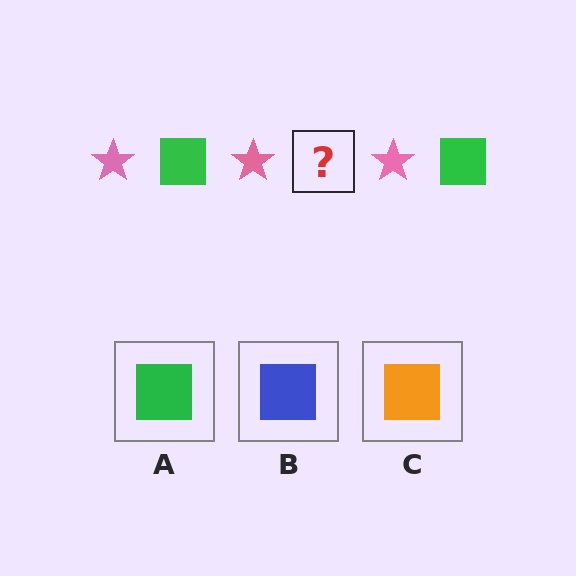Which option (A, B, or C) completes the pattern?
A.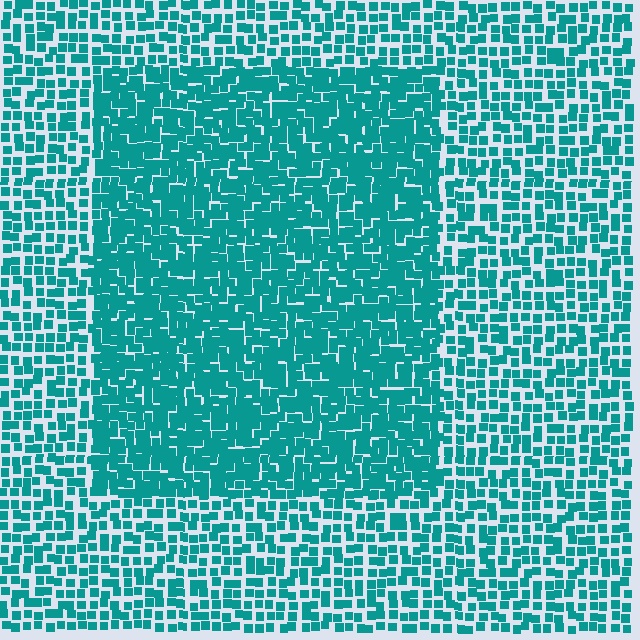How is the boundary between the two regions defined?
The boundary is defined by a change in element density (approximately 1.7x ratio). All elements are the same color, size, and shape.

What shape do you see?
I see a rectangle.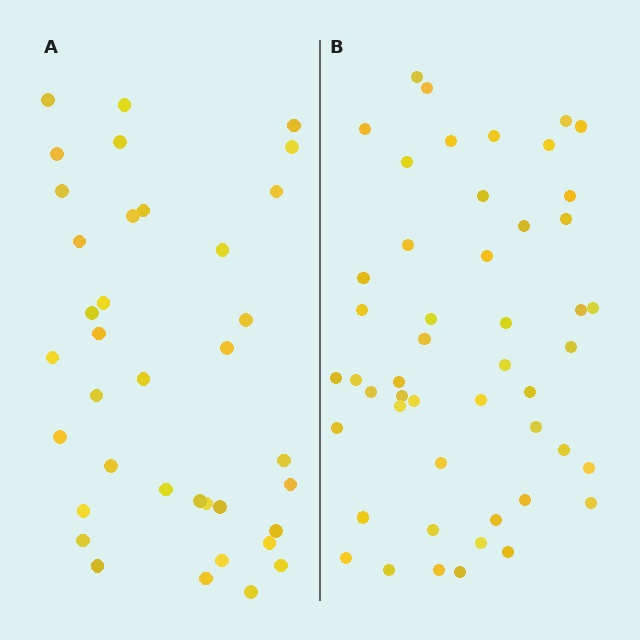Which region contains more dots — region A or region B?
Region B (the right region) has more dots.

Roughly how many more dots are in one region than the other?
Region B has roughly 12 or so more dots than region A.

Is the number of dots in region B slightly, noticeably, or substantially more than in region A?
Region B has noticeably more, but not dramatically so. The ratio is roughly 1.3 to 1.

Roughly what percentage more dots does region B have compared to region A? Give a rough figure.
About 30% more.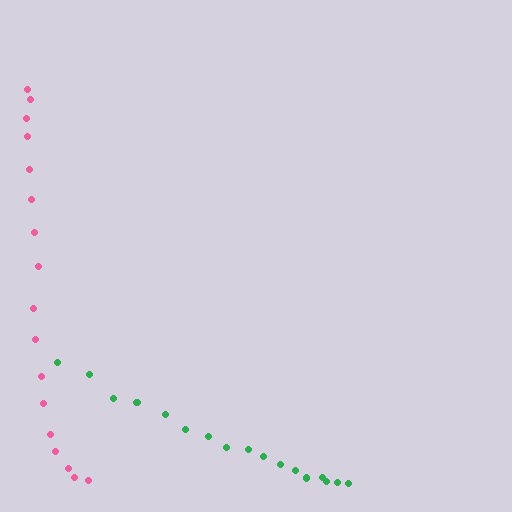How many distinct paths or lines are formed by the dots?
There are 2 distinct paths.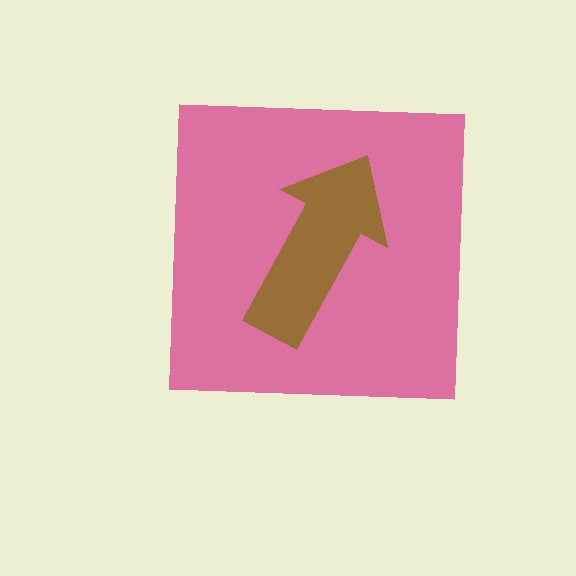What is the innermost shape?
The brown arrow.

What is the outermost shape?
The pink square.